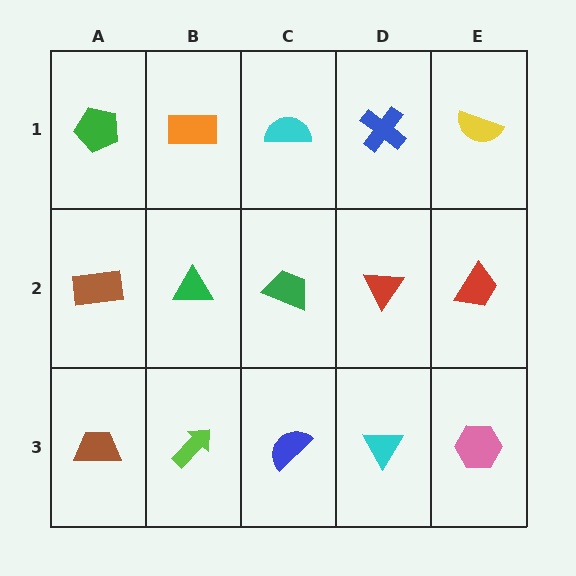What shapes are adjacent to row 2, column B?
An orange rectangle (row 1, column B), a lime arrow (row 3, column B), a brown rectangle (row 2, column A), a green trapezoid (row 2, column C).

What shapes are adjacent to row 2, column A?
A green pentagon (row 1, column A), a brown trapezoid (row 3, column A), a green triangle (row 2, column B).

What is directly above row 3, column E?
A red trapezoid.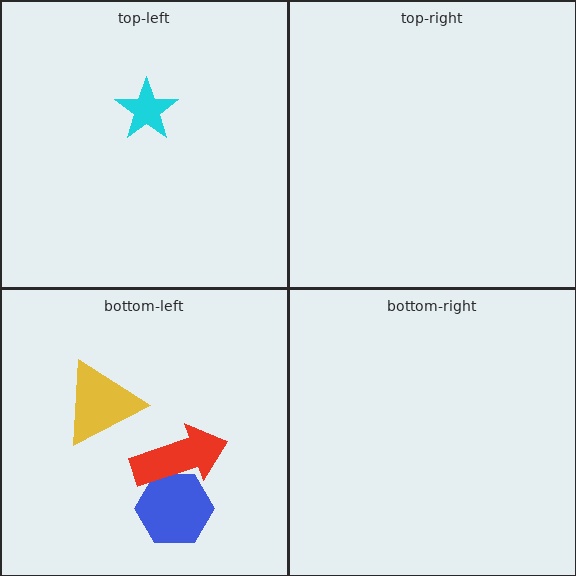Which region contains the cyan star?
The top-left region.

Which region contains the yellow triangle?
The bottom-left region.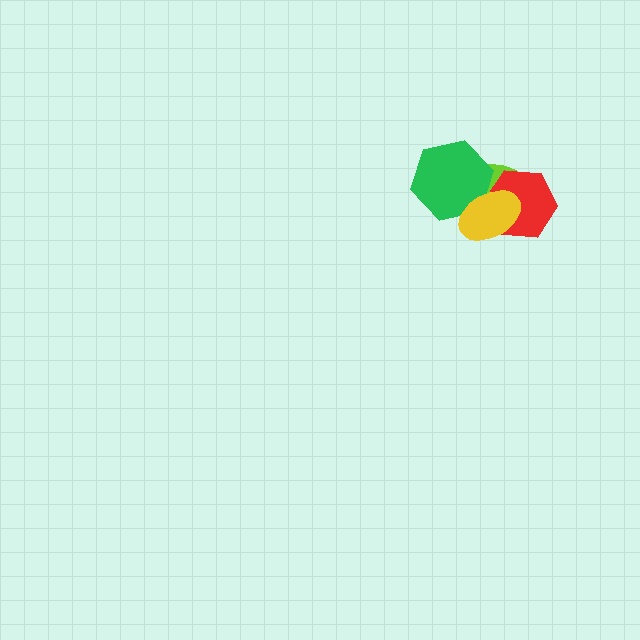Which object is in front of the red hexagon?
The yellow ellipse is in front of the red hexagon.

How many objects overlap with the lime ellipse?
3 objects overlap with the lime ellipse.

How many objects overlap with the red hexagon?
2 objects overlap with the red hexagon.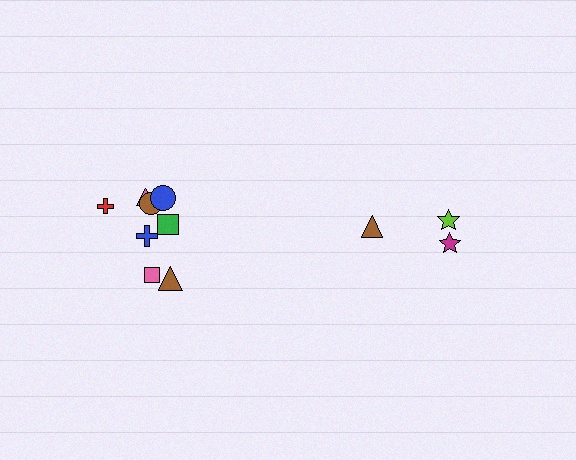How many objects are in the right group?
There are 3 objects.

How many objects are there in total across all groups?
There are 11 objects.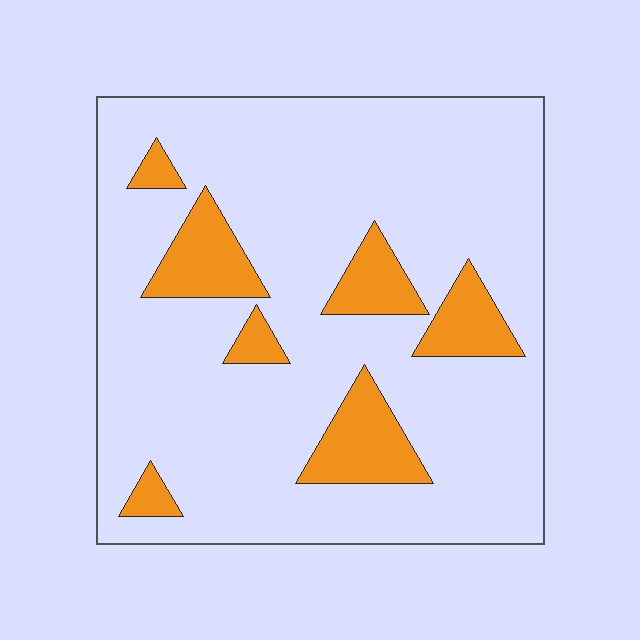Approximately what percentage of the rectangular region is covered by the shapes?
Approximately 15%.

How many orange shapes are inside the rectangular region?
7.